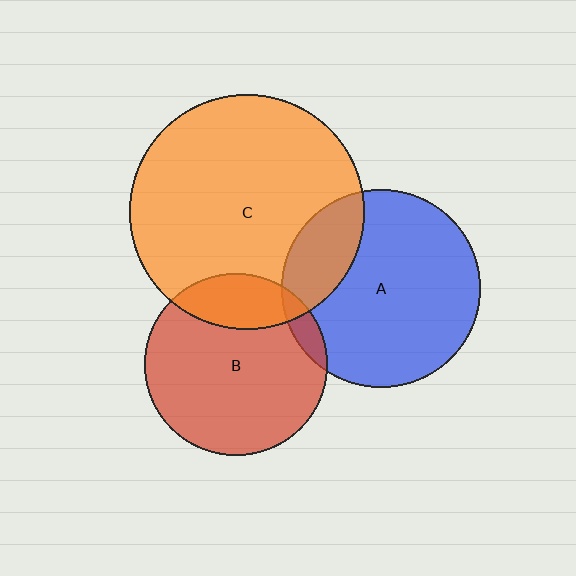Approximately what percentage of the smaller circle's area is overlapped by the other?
Approximately 20%.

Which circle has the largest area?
Circle C (orange).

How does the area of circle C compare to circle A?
Approximately 1.4 times.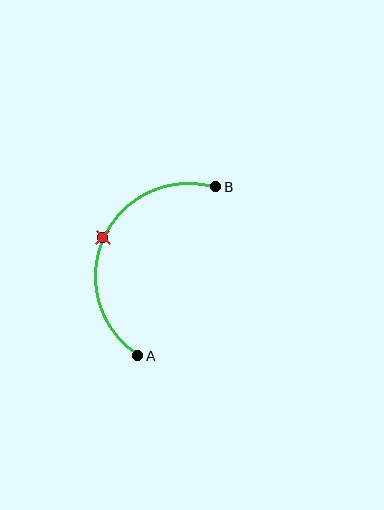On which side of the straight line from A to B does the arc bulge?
The arc bulges to the left of the straight line connecting A and B.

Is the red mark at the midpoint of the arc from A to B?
Yes. The red mark lies on the arc at equal arc-length from both A and B — it is the arc midpoint.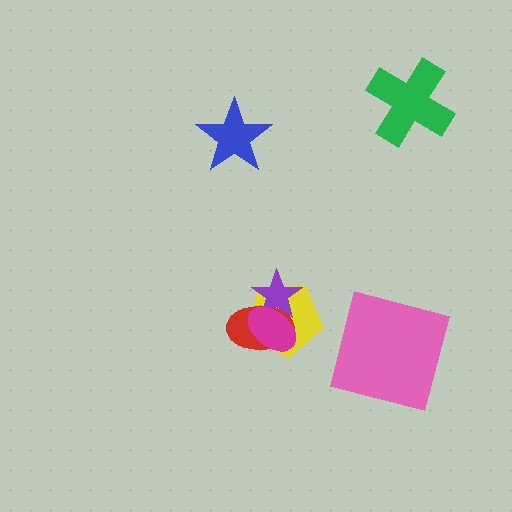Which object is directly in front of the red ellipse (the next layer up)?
The purple star is directly in front of the red ellipse.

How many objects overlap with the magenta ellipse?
3 objects overlap with the magenta ellipse.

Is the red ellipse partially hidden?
Yes, it is partially covered by another shape.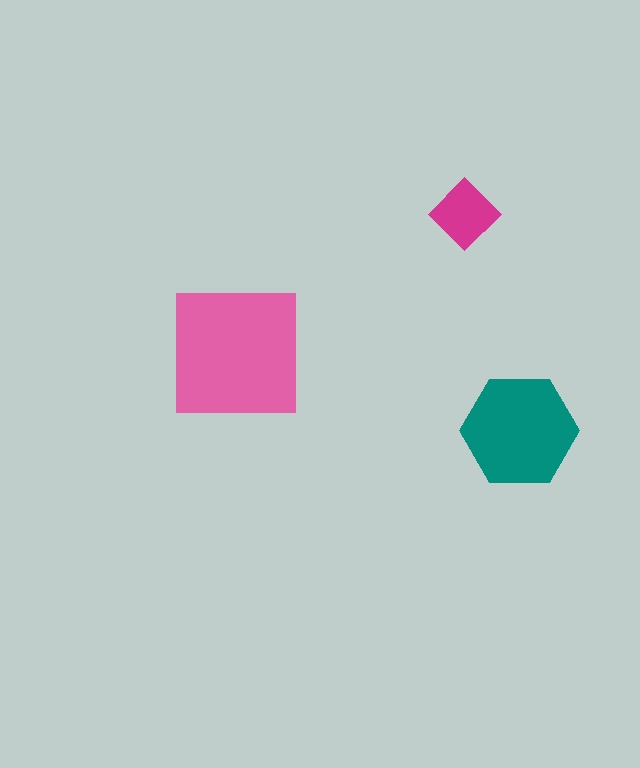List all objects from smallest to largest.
The magenta diamond, the teal hexagon, the pink square.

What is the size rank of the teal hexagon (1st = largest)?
2nd.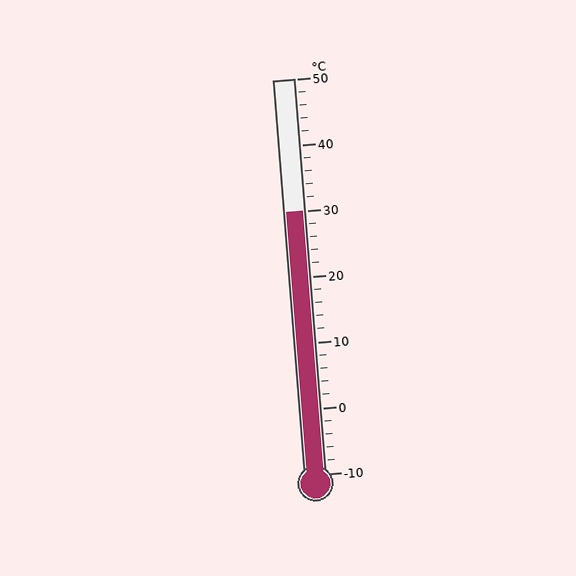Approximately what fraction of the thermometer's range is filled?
The thermometer is filled to approximately 65% of its range.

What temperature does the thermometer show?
The thermometer shows approximately 30°C.